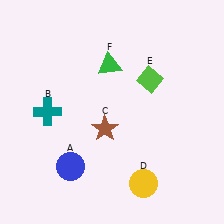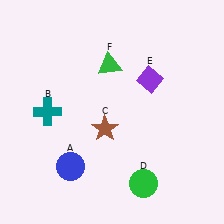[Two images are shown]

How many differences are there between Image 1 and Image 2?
There are 2 differences between the two images.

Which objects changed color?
D changed from yellow to green. E changed from lime to purple.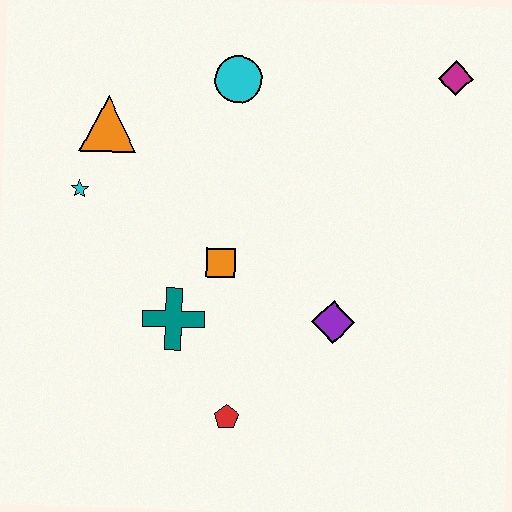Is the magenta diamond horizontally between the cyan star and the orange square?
No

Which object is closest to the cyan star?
The orange triangle is closest to the cyan star.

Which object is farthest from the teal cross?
The magenta diamond is farthest from the teal cross.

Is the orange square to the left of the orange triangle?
No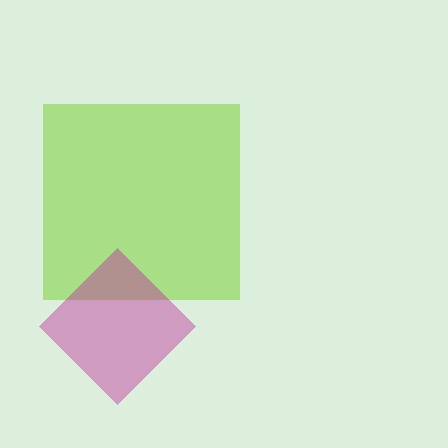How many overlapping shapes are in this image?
There are 2 overlapping shapes in the image.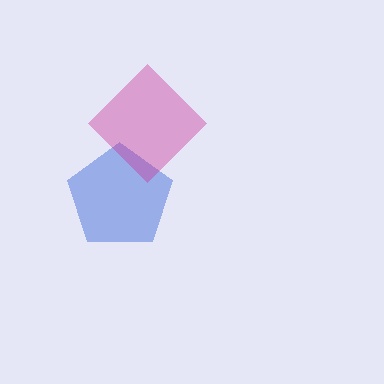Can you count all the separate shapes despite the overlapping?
Yes, there are 2 separate shapes.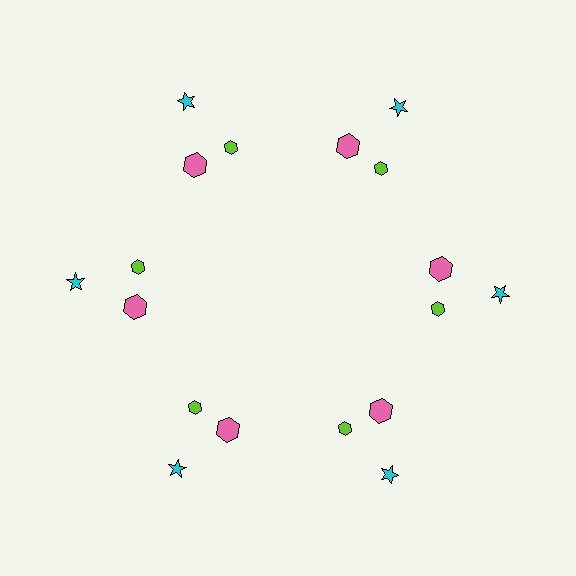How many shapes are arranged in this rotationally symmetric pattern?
There are 18 shapes, arranged in 6 groups of 3.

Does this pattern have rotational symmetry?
Yes, this pattern has 6-fold rotational symmetry. It looks the same after rotating 60 degrees around the center.